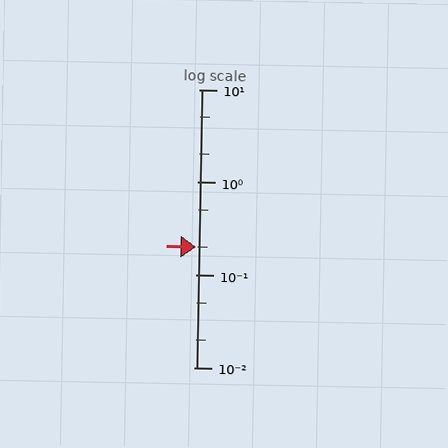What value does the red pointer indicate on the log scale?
The pointer indicates approximately 0.2.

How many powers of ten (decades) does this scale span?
The scale spans 3 decades, from 0.01 to 10.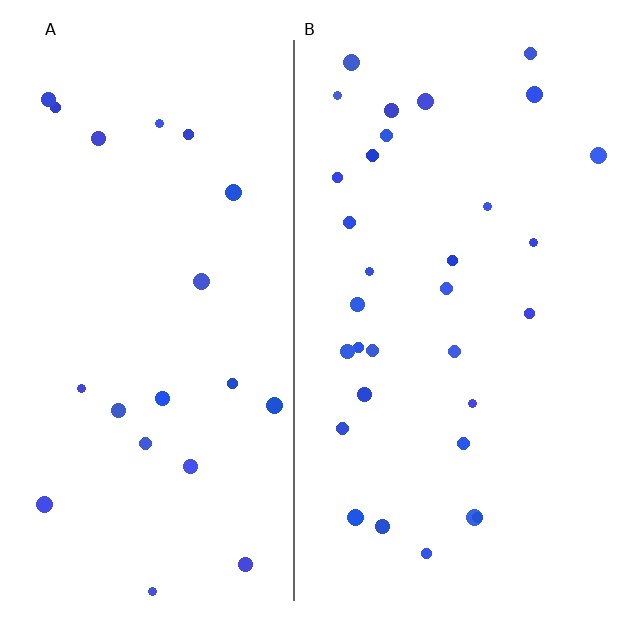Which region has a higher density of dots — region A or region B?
B (the right).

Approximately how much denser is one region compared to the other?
Approximately 1.5× — region B over region A.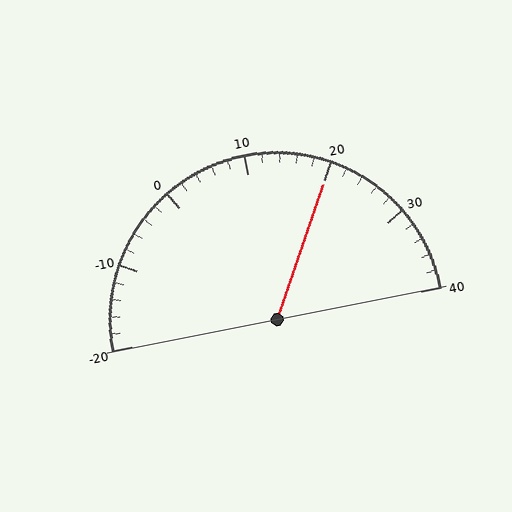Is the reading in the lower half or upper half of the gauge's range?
The reading is in the upper half of the range (-20 to 40).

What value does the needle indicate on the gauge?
The needle indicates approximately 20.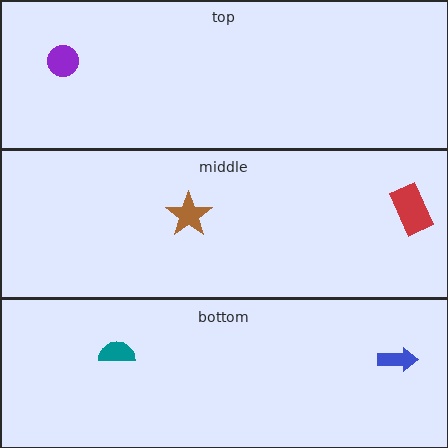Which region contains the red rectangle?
The middle region.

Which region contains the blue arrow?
The bottom region.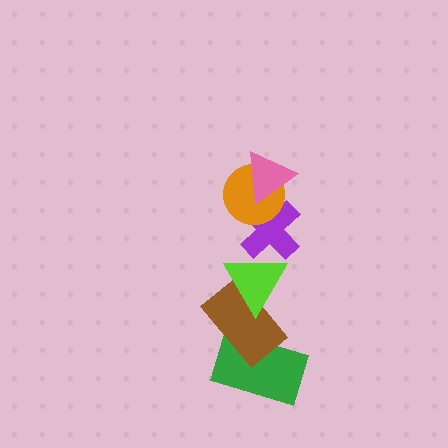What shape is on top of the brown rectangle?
The lime triangle is on top of the brown rectangle.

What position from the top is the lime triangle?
The lime triangle is 4th from the top.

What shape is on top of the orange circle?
The pink triangle is on top of the orange circle.